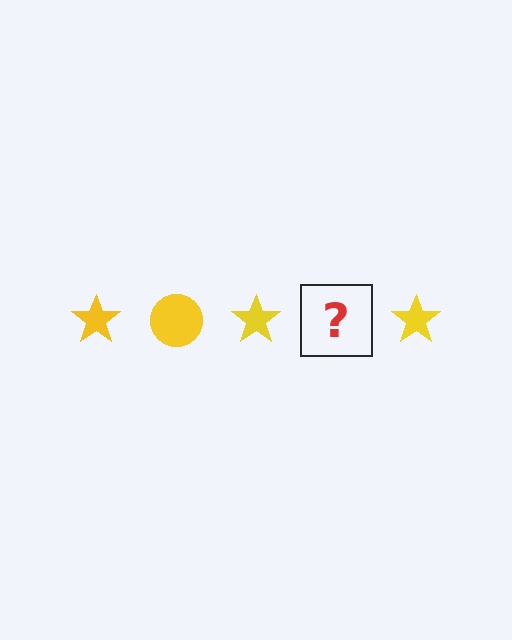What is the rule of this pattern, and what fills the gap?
The rule is that the pattern cycles through star, circle shapes in yellow. The gap should be filled with a yellow circle.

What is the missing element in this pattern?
The missing element is a yellow circle.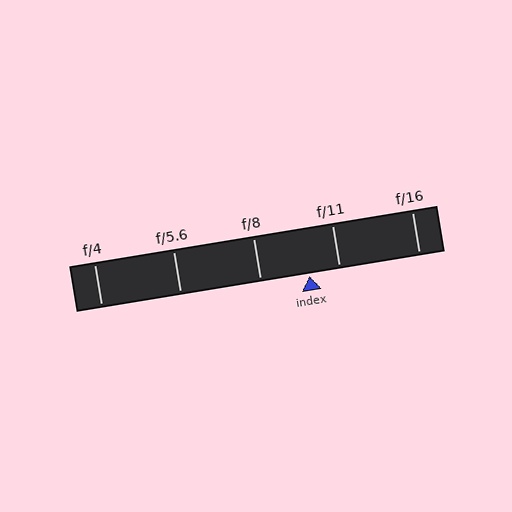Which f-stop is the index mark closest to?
The index mark is closest to f/11.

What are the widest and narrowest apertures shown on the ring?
The widest aperture shown is f/4 and the narrowest is f/16.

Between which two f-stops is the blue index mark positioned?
The index mark is between f/8 and f/11.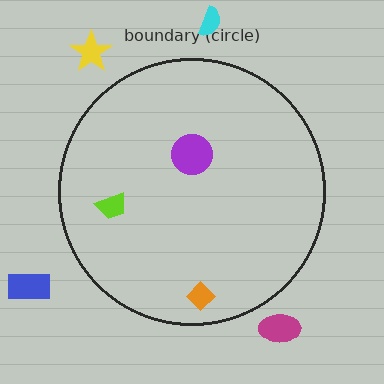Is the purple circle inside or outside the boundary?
Inside.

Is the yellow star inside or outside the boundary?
Outside.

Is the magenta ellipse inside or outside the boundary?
Outside.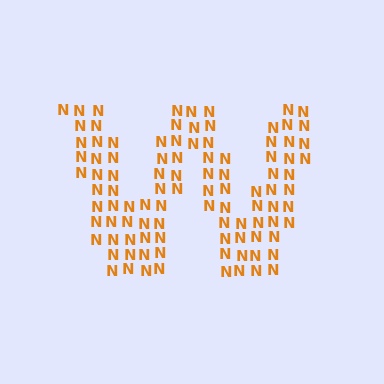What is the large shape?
The large shape is the letter W.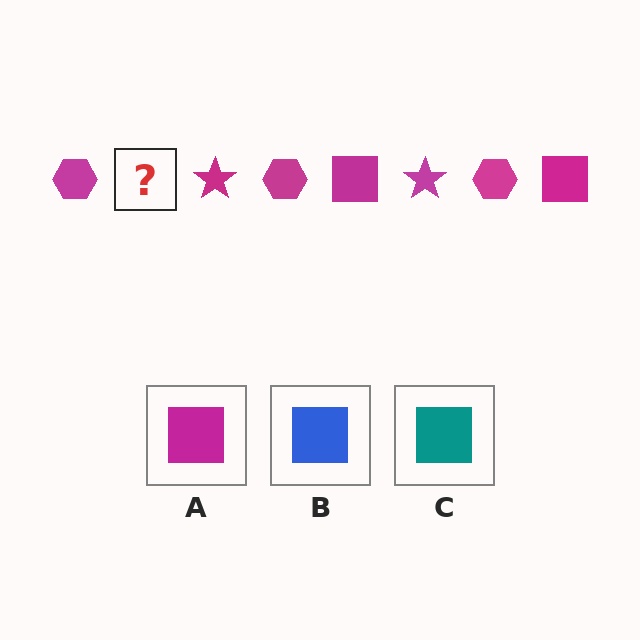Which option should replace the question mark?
Option A.